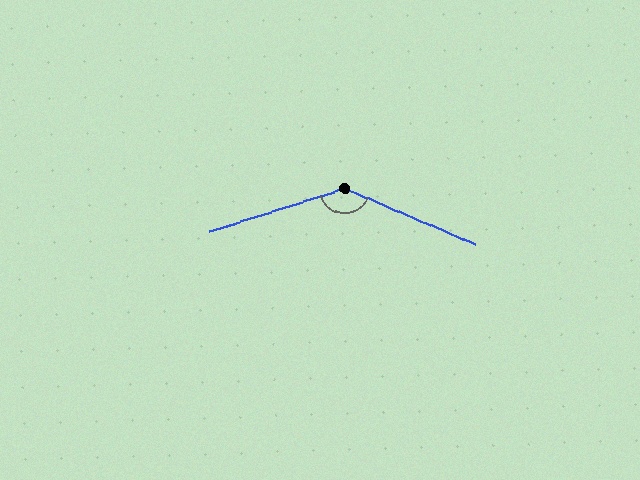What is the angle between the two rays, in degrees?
Approximately 139 degrees.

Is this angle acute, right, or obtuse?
It is obtuse.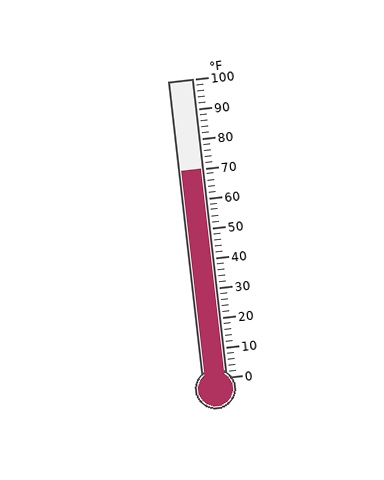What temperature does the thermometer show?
The thermometer shows approximately 70°F.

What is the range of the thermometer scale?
The thermometer scale ranges from 0°F to 100°F.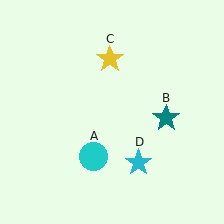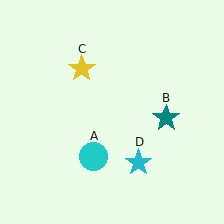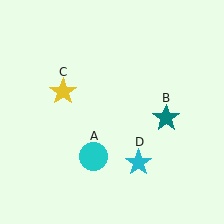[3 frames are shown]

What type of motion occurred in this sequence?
The yellow star (object C) rotated counterclockwise around the center of the scene.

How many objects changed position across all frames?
1 object changed position: yellow star (object C).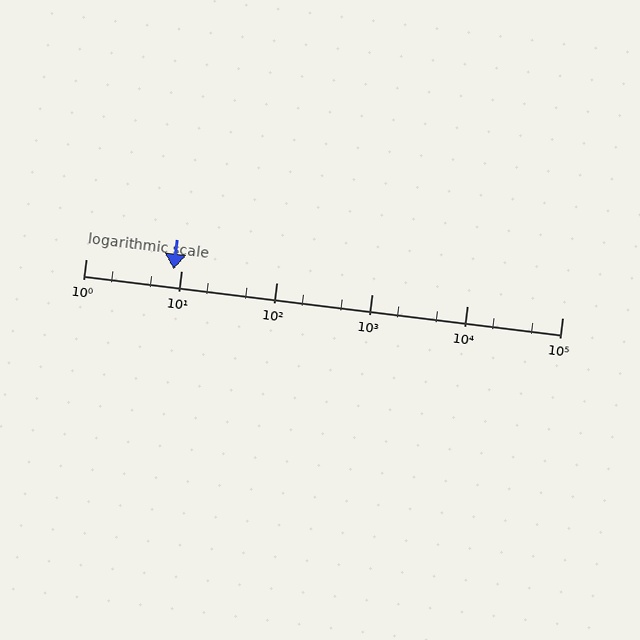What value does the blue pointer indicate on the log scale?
The pointer indicates approximately 8.4.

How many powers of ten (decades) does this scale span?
The scale spans 5 decades, from 1 to 100000.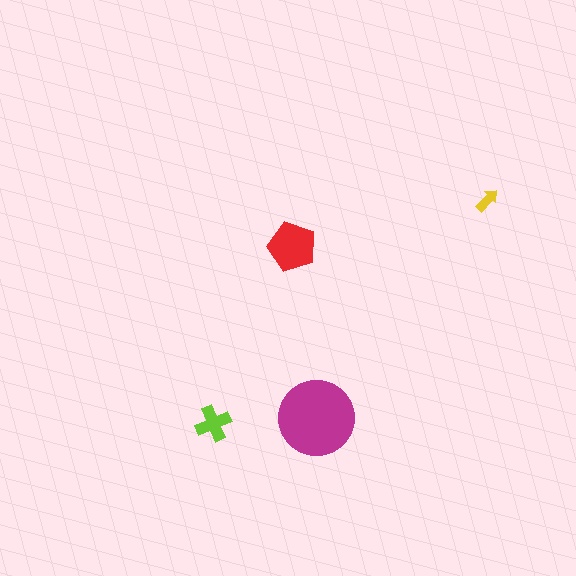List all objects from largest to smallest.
The magenta circle, the red pentagon, the lime cross, the yellow arrow.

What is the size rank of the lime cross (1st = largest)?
3rd.